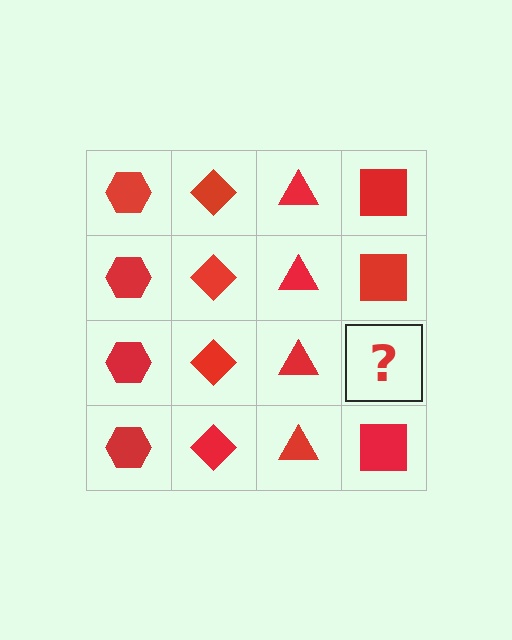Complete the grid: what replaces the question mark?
The question mark should be replaced with a red square.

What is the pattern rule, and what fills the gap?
The rule is that each column has a consistent shape. The gap should be filled with a red square.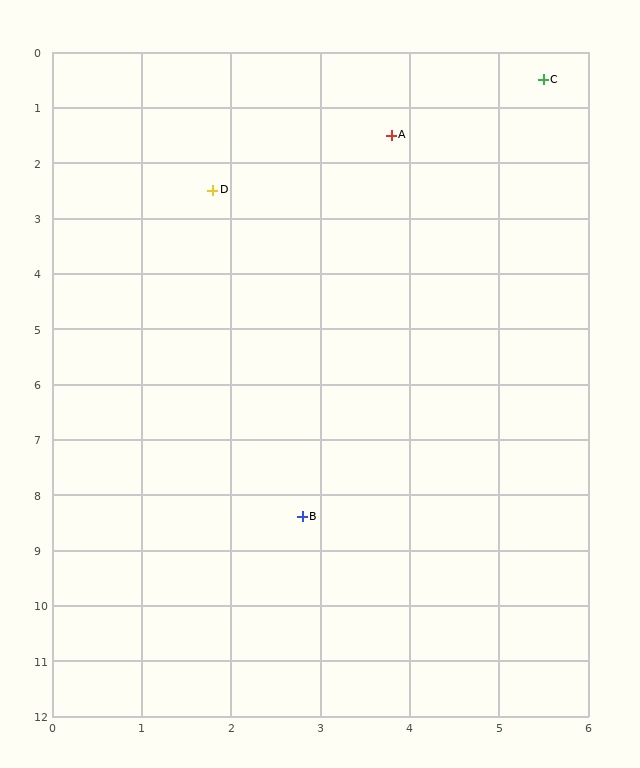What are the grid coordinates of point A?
Point A is at approximately (3.8, 1.5).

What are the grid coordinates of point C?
Point C is at approximately (5.5, 0.5).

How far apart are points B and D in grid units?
Points B and D are about 6.0 grid units apart.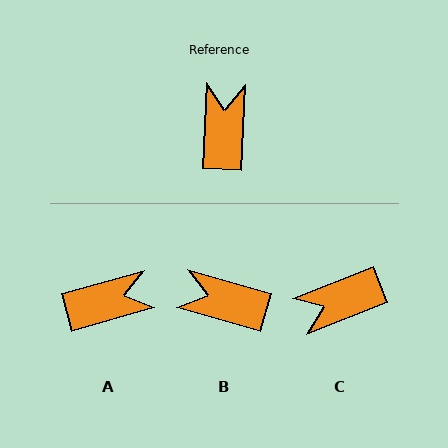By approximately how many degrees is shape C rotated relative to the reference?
Approximately 114 degrees counter-clockwise.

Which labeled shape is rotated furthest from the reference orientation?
C, about 114 degrees away.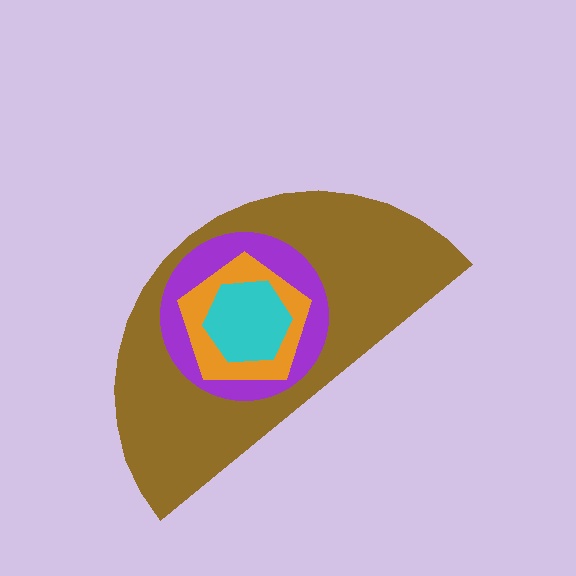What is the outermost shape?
The brown semicircle.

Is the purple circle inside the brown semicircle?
Yes.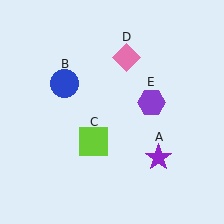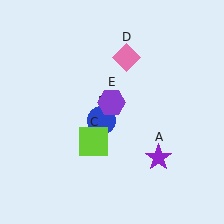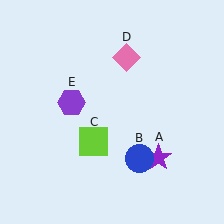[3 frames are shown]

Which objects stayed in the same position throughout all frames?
Purple star (object A) and lime square (object C) and pink diamond (object D) remained stationary.